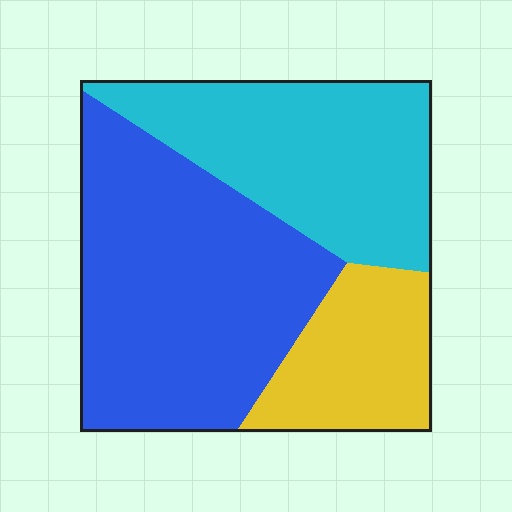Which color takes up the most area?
Blue, at roughly 50%.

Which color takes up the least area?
Yellow, at roughly 20%.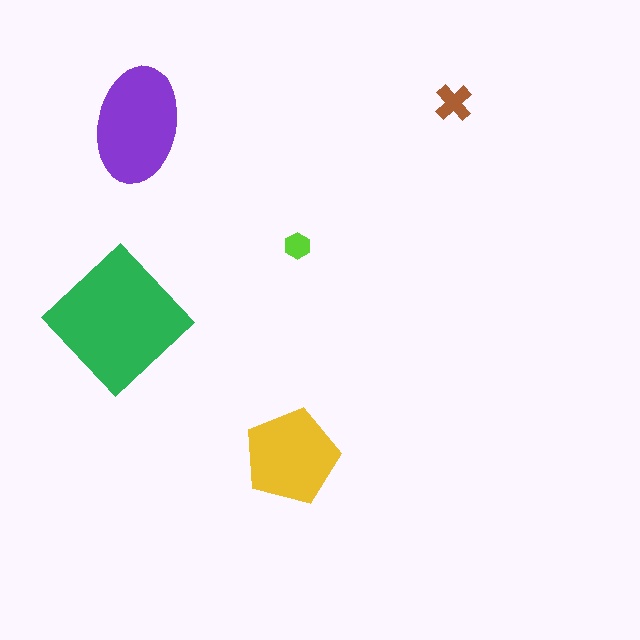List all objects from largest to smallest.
The green diamond, the purple ellipse, the yellow pentagon, the brown cross, the lime hexagon.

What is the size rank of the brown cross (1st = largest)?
4th.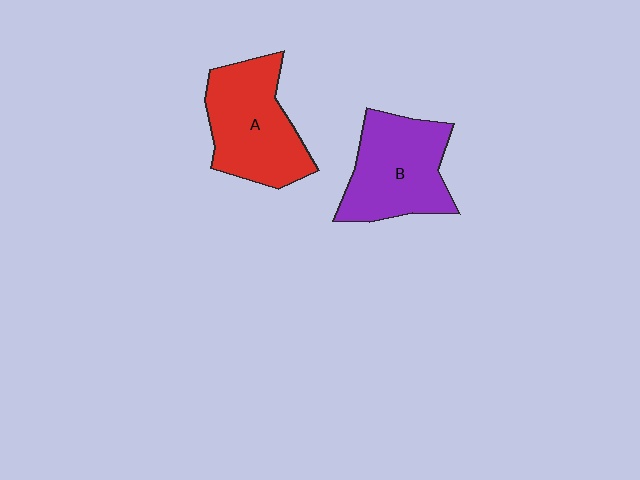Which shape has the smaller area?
Shape B (purple).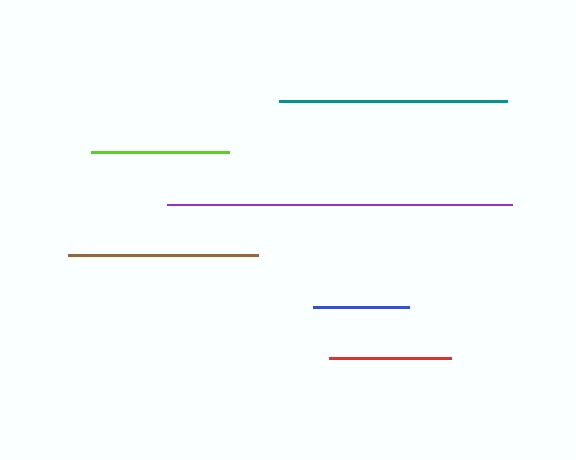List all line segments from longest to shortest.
From longest to shortest: purple, teal, brown, lime, red, blue.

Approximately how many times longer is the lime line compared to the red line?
The lime line is approximately 1.1 times the length of the red line.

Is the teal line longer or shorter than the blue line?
The teal line is longer than the blue line.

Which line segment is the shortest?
The blue line is the shortest at approximately 96 pixels.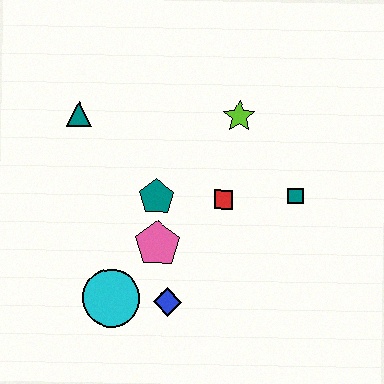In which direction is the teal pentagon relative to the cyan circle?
The teal pentagon is above the cyan circle.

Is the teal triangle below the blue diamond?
No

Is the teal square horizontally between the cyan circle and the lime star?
No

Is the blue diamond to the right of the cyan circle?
Yes